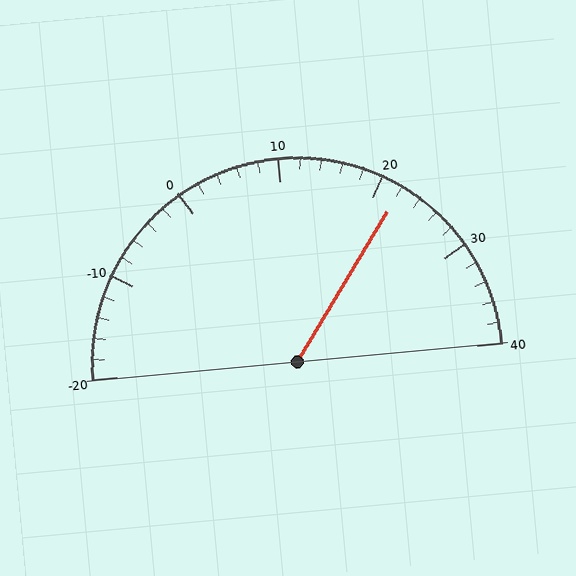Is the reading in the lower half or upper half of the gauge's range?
The reading is in the upper half of the range (-20 to 40).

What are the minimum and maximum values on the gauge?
The gauge ranges from -20 to 40.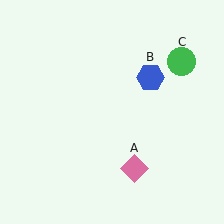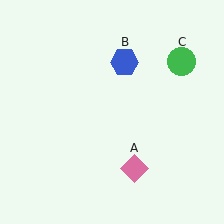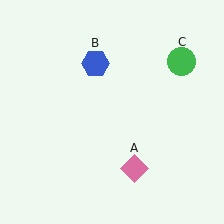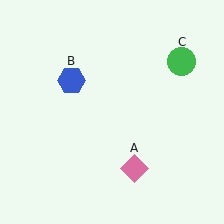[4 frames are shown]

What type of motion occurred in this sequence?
The blue hexagon (object B) rotated counterclockwise around the center of the scene.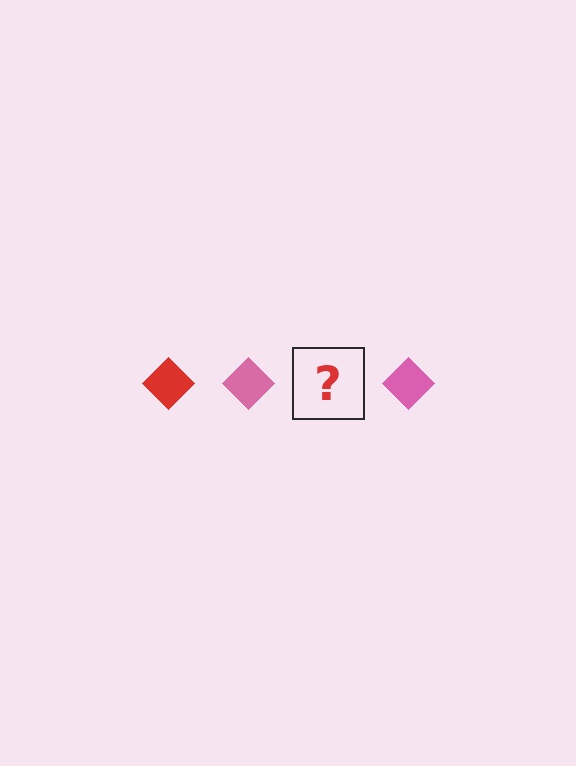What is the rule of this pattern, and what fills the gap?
The rule is that the pattern cycles through red, pink diamonds. The gap should be filled with a red diamond.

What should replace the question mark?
The question mark should be replaced with a red diamond.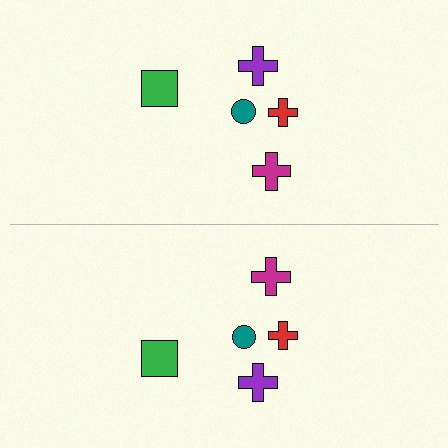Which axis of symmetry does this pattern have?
The pattern has a horizontal axis of symmetry running through the center of the image.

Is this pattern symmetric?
Yes, this pattern has bilateral (reflection) symmetry.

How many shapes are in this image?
There are 10 shapes in this image.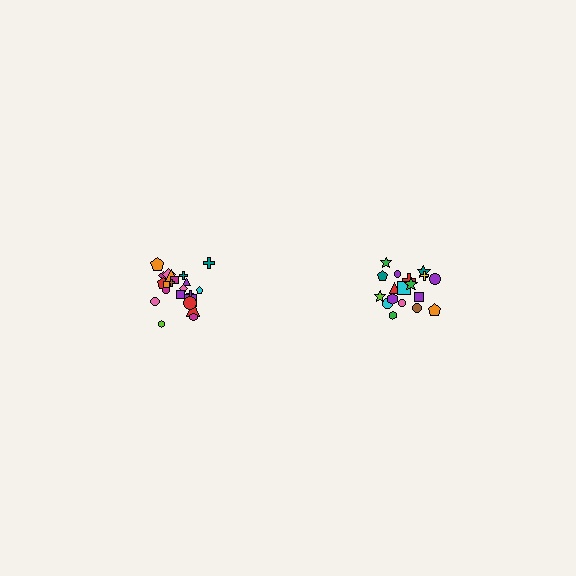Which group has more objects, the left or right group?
The left group.